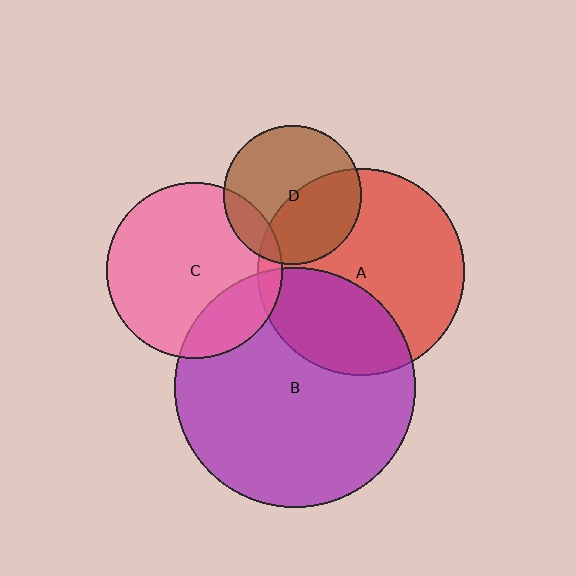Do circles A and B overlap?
Yes.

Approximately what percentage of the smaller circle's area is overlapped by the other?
Approximately 35%.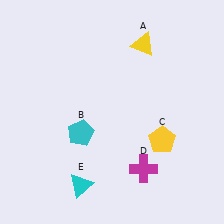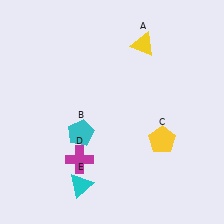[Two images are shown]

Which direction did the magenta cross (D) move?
The magenta cross (D) moved left.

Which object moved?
The magenta cross (D) moved left.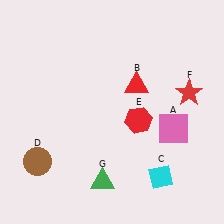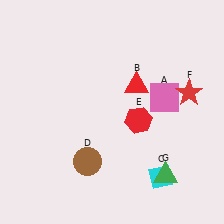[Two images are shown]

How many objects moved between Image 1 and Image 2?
3 objects moved between the two images.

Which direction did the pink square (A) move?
The pink square (A) moved up.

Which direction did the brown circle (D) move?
The brown circle (D) moved right.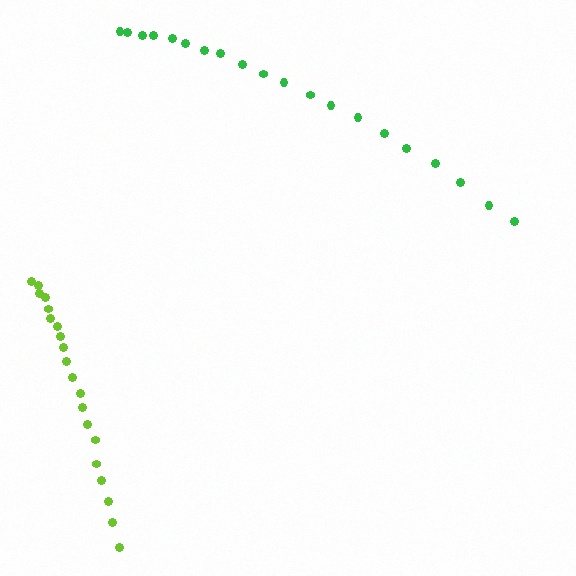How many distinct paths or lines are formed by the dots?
There are 2 distinct paths.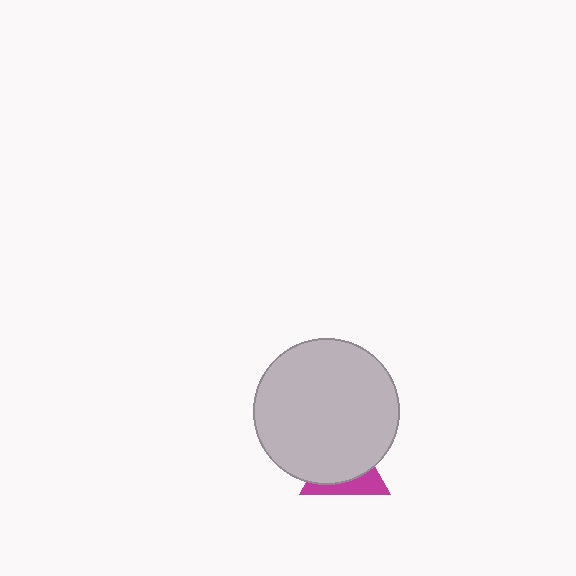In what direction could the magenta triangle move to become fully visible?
The magenta triangle could move down. That would shift it out from behind the light gray circle entirely.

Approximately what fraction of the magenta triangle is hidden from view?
Roughly 65% of the magenta triangle is hidden behind the light gray circle.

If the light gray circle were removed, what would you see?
You would see the complete magenta triangle.